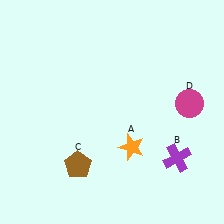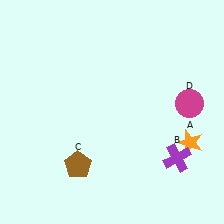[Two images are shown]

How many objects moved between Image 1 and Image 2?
1 object moved between the two images.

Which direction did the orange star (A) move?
The orange star (A) moved right.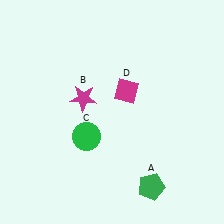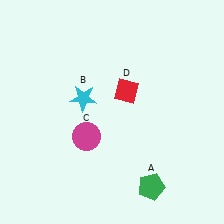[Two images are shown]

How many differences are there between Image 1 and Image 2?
There are 3 differences between the two images.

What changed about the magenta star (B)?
In Image 1, B is magenta. In Image 2, it changed to cyan.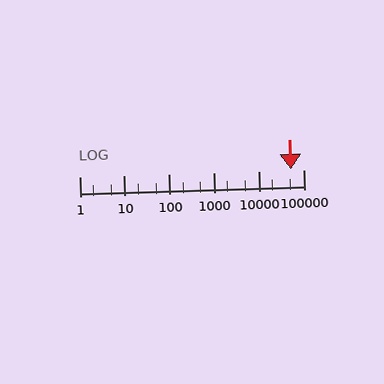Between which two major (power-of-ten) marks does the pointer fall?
The pointer is between 10000 and 100000.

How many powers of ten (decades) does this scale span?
The scale spans 5 decades, from 1 to 100000.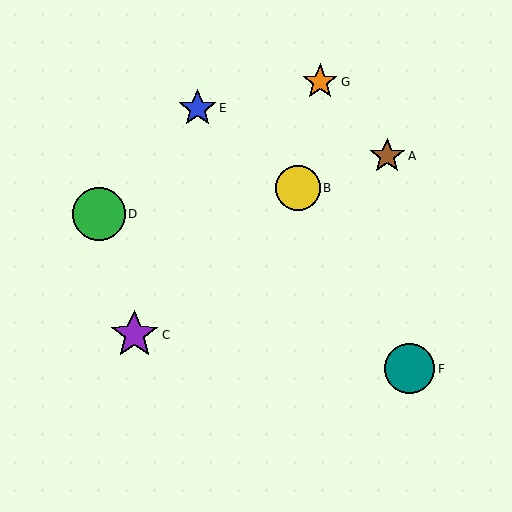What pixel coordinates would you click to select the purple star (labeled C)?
Click at (134, 335) to select the purple star C.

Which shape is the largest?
The green circle (labeled D) is the largest.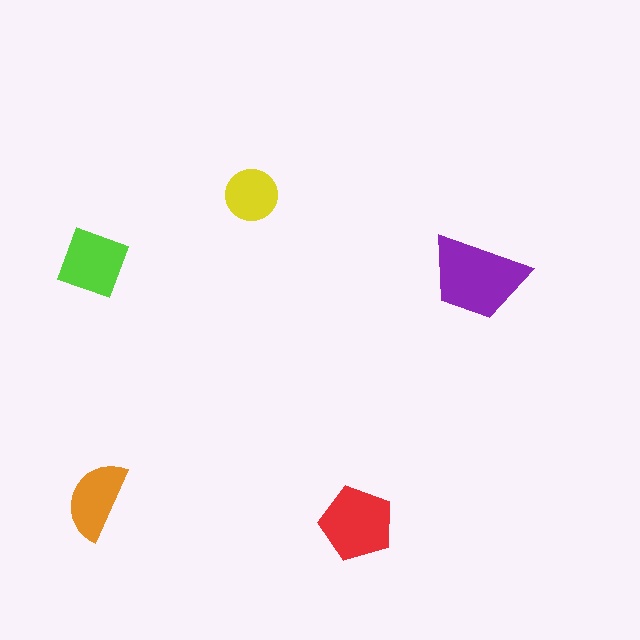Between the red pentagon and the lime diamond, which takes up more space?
The red pentagon.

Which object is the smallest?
The yellow circle.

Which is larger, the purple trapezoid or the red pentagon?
The purple trapezoid.